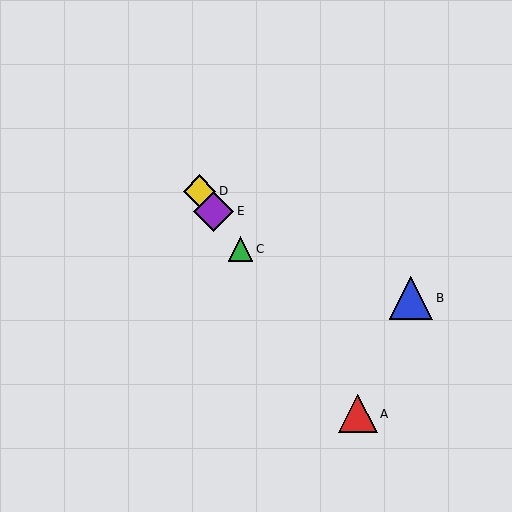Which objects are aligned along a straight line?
Objects A, C, D, E are aligned along a straight line.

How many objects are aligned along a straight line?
4 objects (A, C, D, E) are aligned along a straight line.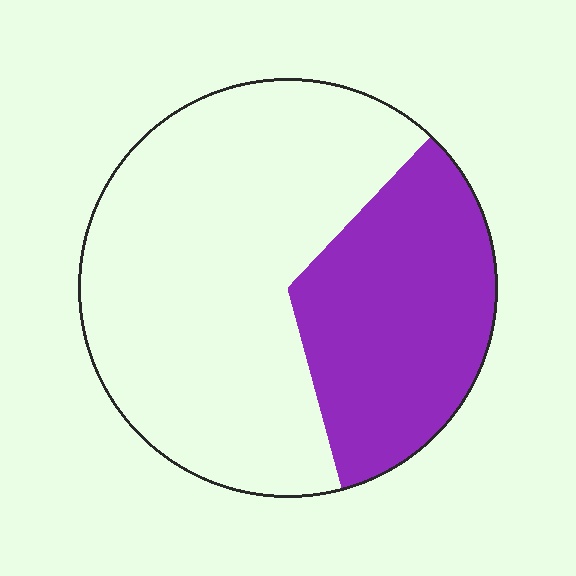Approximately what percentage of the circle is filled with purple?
Approximately 35%.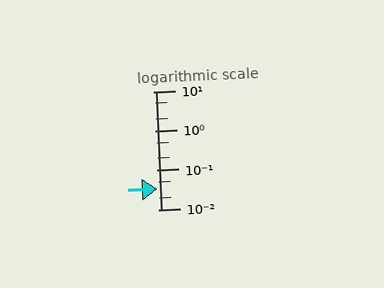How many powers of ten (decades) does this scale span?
The scale spans 3 decades, from 0.01 to 10.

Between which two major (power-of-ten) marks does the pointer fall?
The pointer is between 0.01 and 0.1.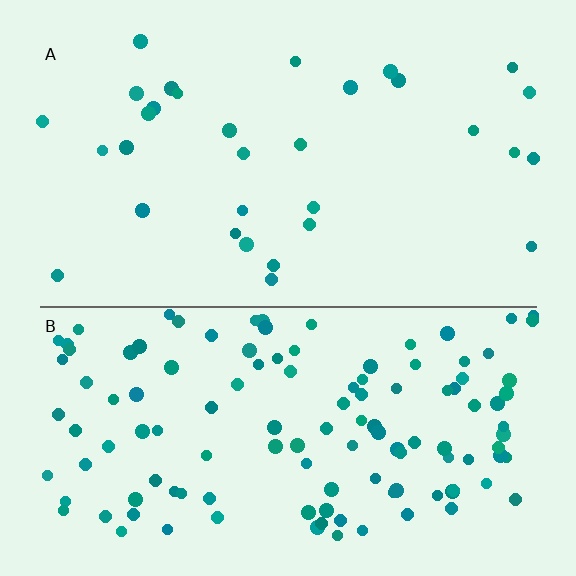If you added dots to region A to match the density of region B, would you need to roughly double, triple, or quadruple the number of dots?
Approximately quadruple.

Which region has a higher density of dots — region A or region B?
B (the bottom).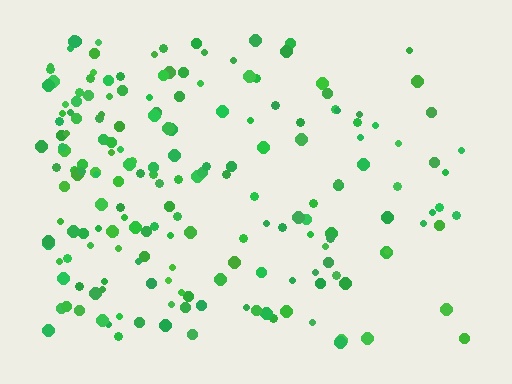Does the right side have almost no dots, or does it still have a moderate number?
Still a moderate number, just noticeably fewer than the left.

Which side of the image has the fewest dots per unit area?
The right.